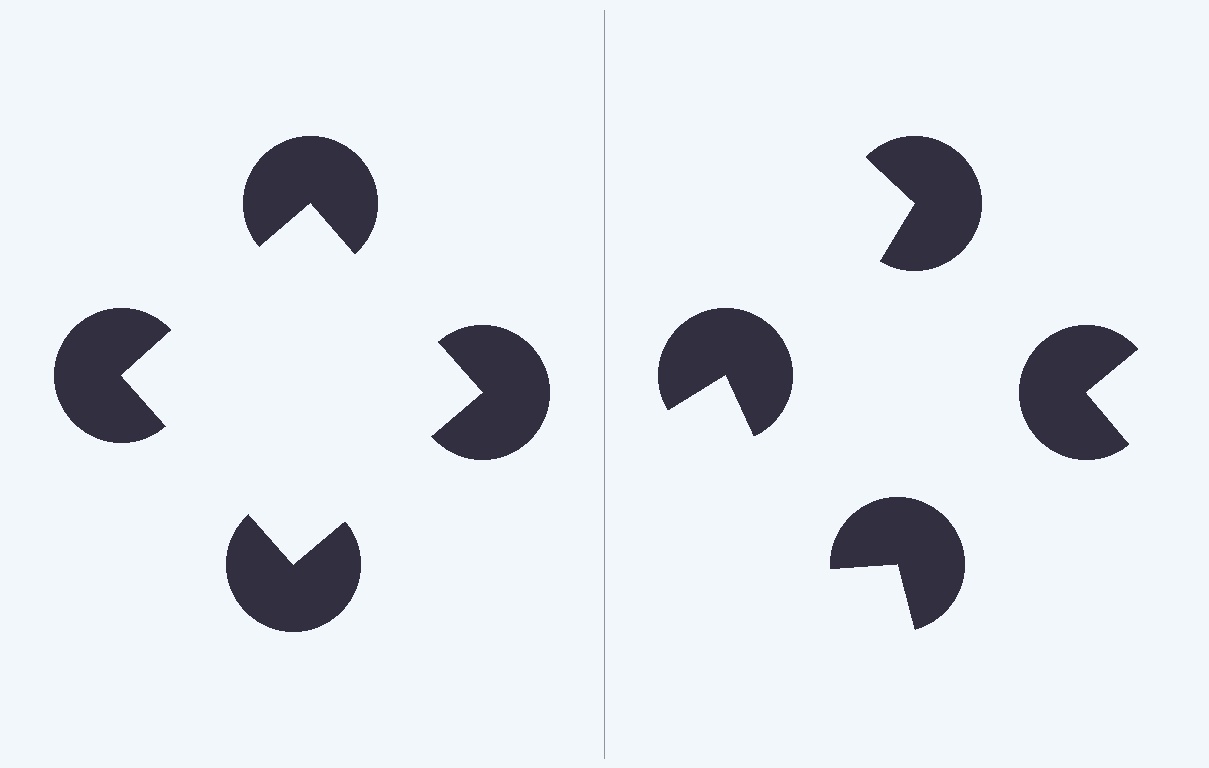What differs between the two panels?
The pac-man discs are positioned identically on both sides; only the wedge orientations differ. On the left they align to a square; on the right they are misaligned.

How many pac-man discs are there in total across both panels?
8 — 4 on each side.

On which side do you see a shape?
An illusory square appears on the left side. On the right side the wedge cuts are rotated, so no coherent shape forms.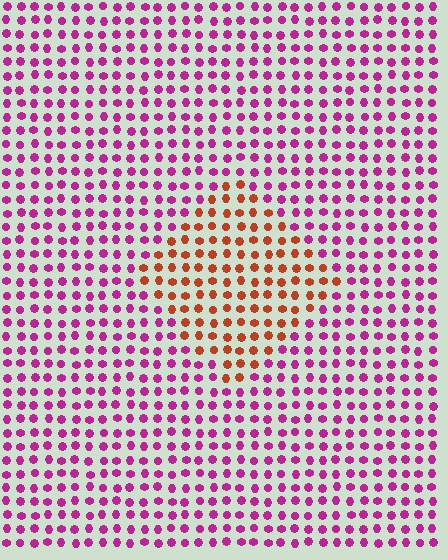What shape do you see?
I see a diamond.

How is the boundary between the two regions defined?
The boundary is defined purely by a slight shift in hue (about 56 degrees). Spacing, size, and orientation are identical on both sides.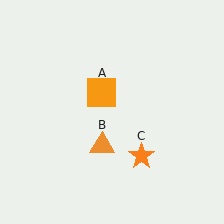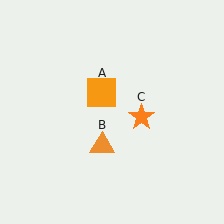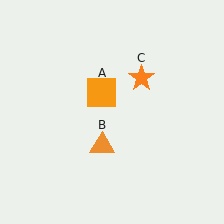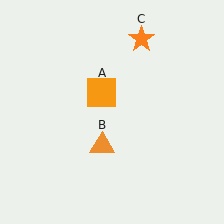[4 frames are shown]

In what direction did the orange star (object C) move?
The orange star (object C) moved up.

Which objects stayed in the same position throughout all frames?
Orange square (object A) and orange triangle (object B) remained stationary.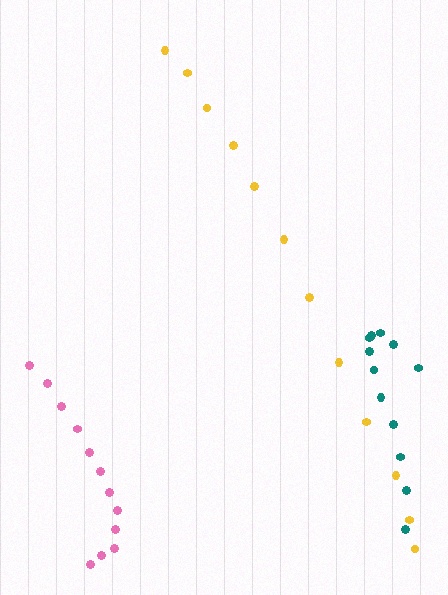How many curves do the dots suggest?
There are 3 distinct paths.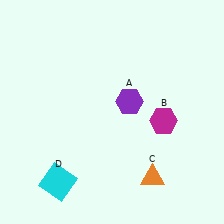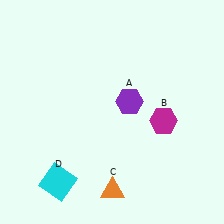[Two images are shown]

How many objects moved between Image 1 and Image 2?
1 object moved between the two images.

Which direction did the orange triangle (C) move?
The orange triangle (C) moved left.